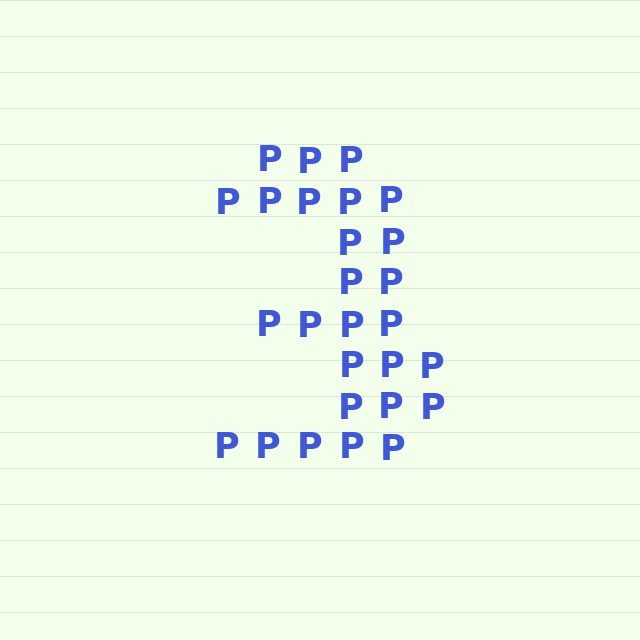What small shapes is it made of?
It is made of small letter P's.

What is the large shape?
The large shape is the digit 3.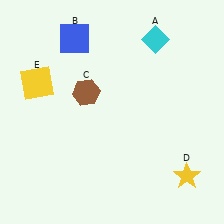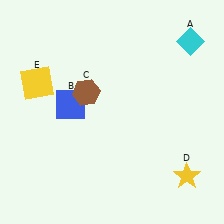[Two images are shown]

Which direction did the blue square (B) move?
The blue square (B) moved down.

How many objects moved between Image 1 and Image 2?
2 objects moved between the two images.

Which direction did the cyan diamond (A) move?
The cyan diamond (A) moved right.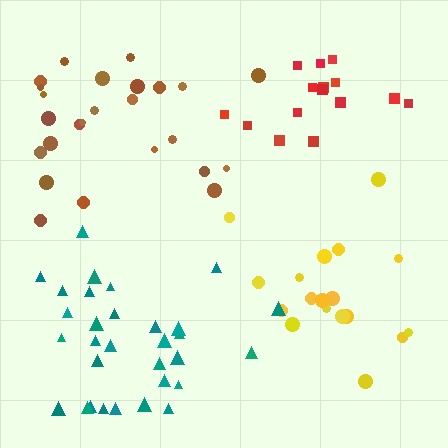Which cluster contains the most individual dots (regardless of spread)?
Teal (31).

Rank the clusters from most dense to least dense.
yellow, red, teal, brown.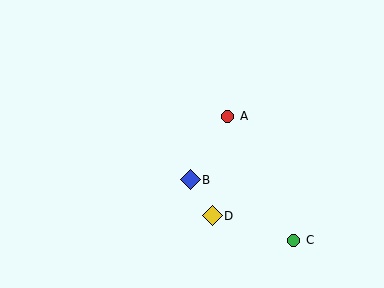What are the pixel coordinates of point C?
Point C is at (294, 240).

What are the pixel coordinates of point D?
Point D is at (212, 216).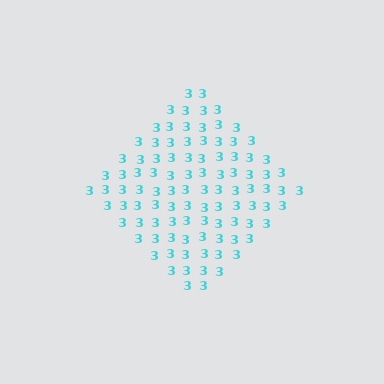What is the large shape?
The large shape is a diamond.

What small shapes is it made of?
It is made of small digit 3's.